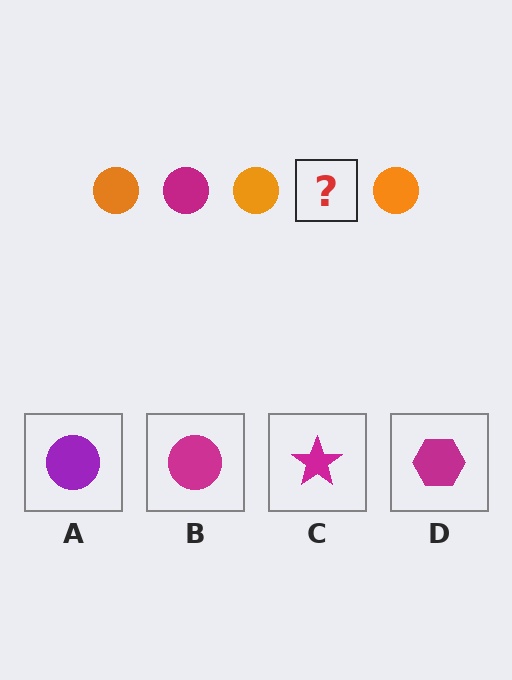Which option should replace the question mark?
Option B.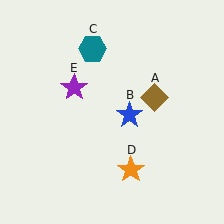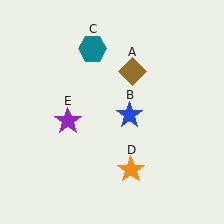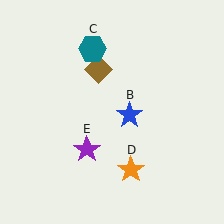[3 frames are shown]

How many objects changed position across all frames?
2 objects changed position: brown diamond (object A), purple star (object E).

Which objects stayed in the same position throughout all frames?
Blue star (object B) and teal hexagon (object C) and orange star (object D) remained stationary.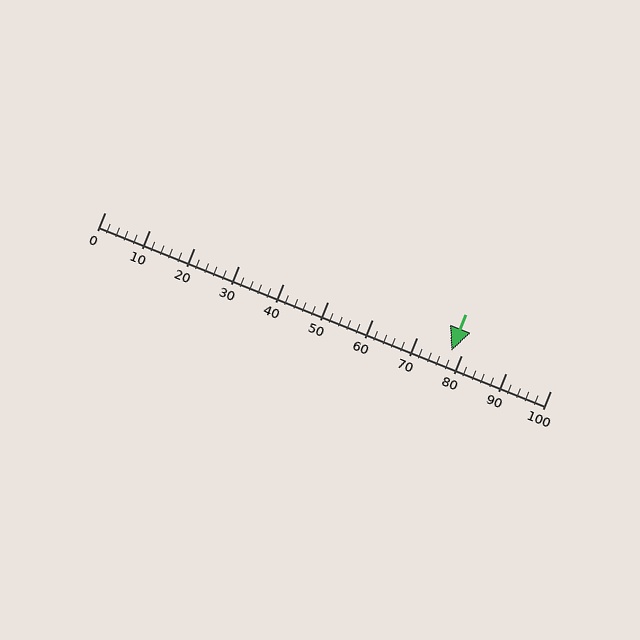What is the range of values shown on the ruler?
The ruler shows values from 0 to 100.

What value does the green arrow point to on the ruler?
The green arrow points to approximately 78.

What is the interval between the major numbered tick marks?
The major tick marks are spaced 10 units apart.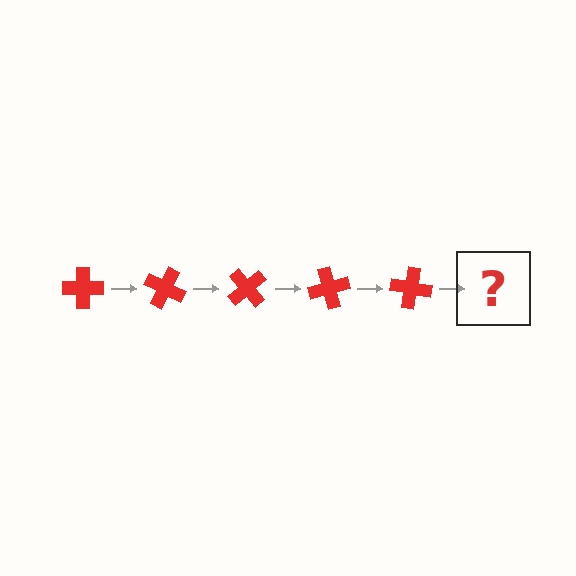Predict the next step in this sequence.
The next step is a red cross rotated 125 degrees.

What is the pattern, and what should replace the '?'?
The pattern is that the cross rotates 25 degrees each step. The '?' should be a red cross rotated 125 degrees.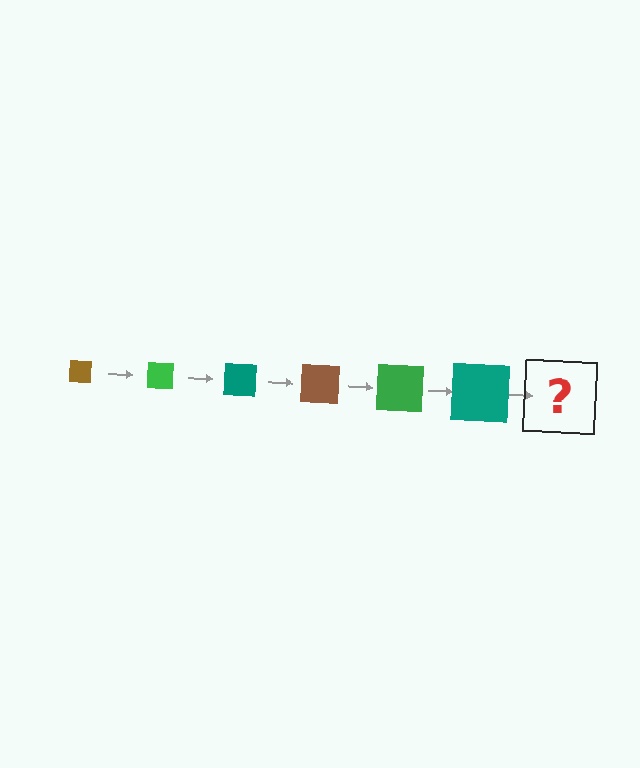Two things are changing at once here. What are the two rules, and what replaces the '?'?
The two rules are that the square grows larger each step and the color cycles through brown, green, and teal. The '?' should be a brown square, larger than the previous one.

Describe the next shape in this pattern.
It should be a brown square, larger than the previous one.